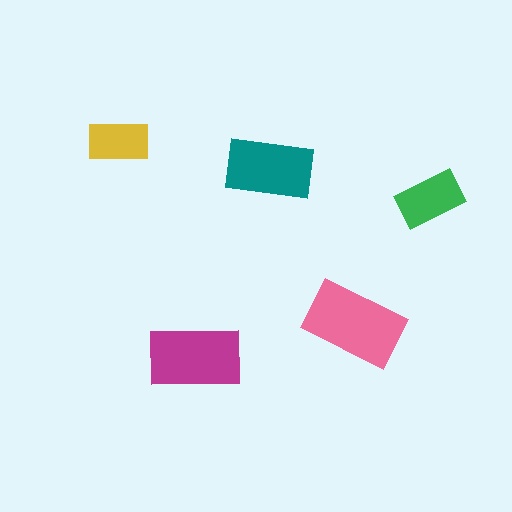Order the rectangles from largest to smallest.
the pink one, the magenta one, the teal one, the green one, the yellow one.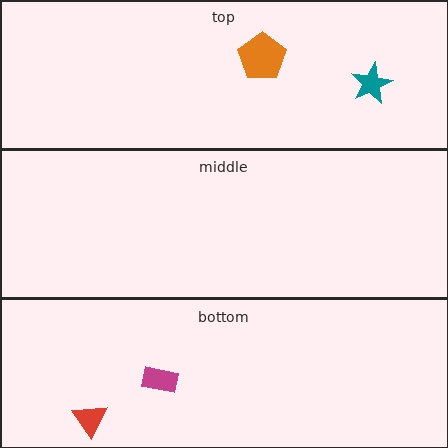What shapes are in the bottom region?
The magenta rectangle, the red triangle.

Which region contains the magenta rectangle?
The bottom region.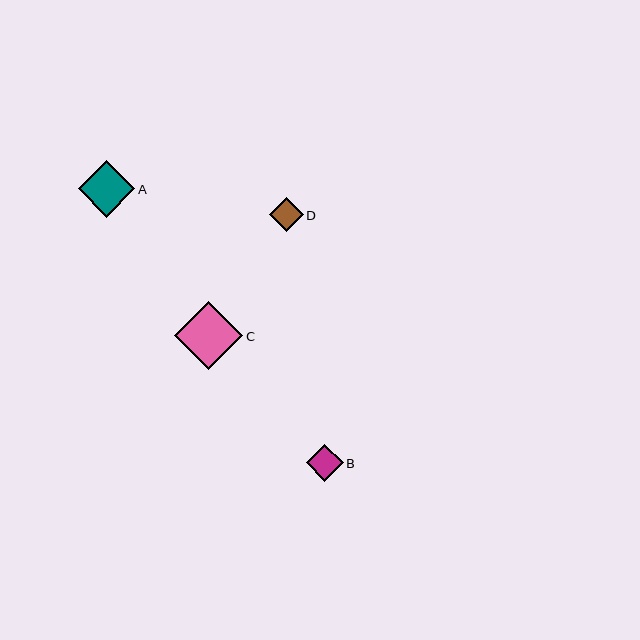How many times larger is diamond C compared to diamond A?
Diamond C is approximately 1.2 times the size of diamond A.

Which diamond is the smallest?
Diamond D is the smallest with a size of approximately 34 pixels.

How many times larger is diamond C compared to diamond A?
Diamond C is approximately 1.2 times the size of diamond A.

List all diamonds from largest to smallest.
From largest to smallest: C, A, B, D.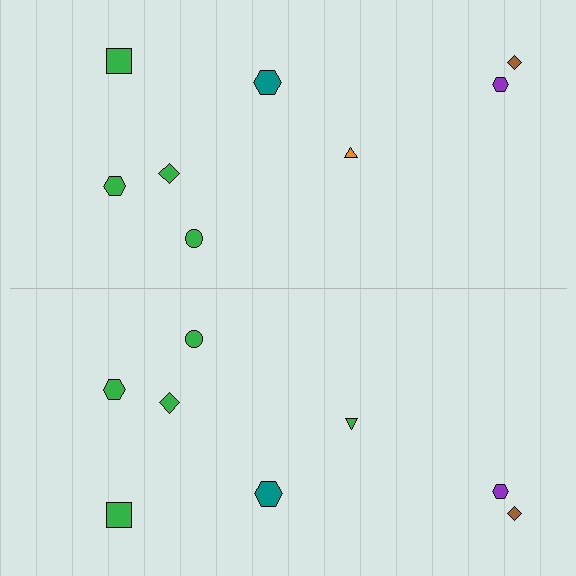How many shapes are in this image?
There are 16 shapes in this image.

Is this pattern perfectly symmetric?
No, the pattern is not perfectly symmetric. The green triangle on the bottom side breaks the symmetry — its mirror counterpart is orange.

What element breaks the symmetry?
The green triangle on the bottom side breaks the symmetry — its mirror counterpart is orange.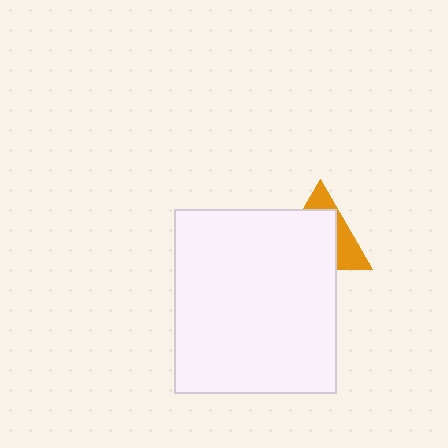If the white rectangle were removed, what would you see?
You would see the complete orange triangle.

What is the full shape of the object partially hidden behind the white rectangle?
The partially hidden object is an orange triangle.